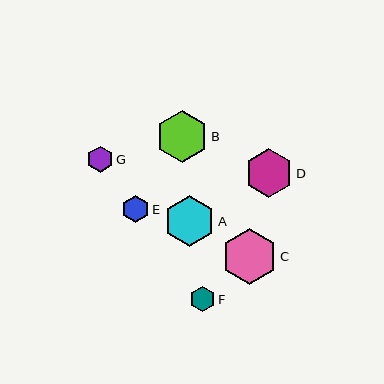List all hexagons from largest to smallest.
From largest to smallest: C, B, A, D, E, G, F.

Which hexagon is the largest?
Hexagon C is the largest with a size of approximately 56 pixels.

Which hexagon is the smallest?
Hexagon F is the smallest with a size of approximately 25 pixels.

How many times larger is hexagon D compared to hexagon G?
Hexagon D is approximately 1.9 times the size of hexagon G.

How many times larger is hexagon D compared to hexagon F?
Hexagon D is approximately 1.9 times the size of hexagon F.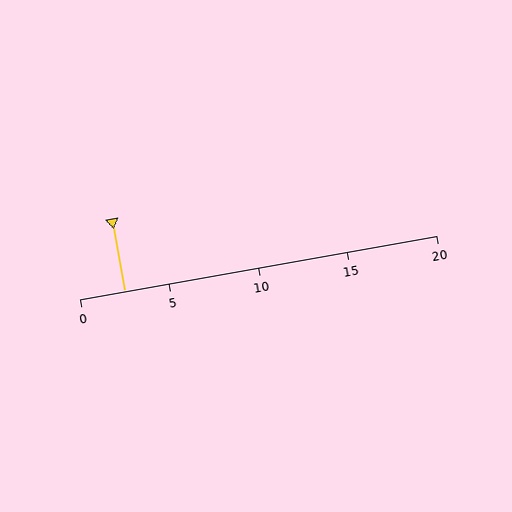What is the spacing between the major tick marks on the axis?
The major ticks are spaced 5 apart.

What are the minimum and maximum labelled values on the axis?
The axis runs from 0 to 20.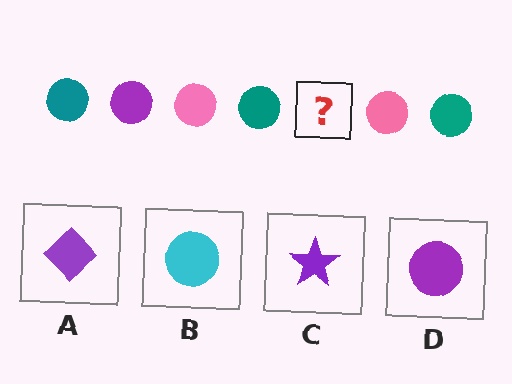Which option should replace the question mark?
Option D.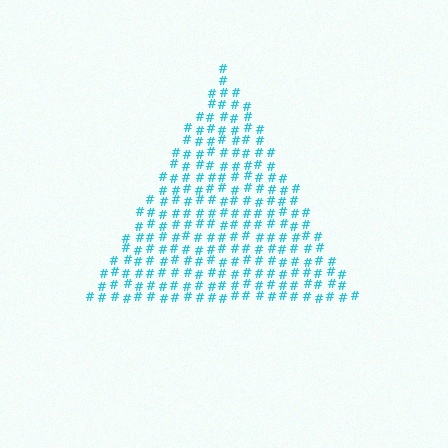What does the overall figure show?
The overall figure shows a triangle.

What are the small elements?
The small elements are hash symbols.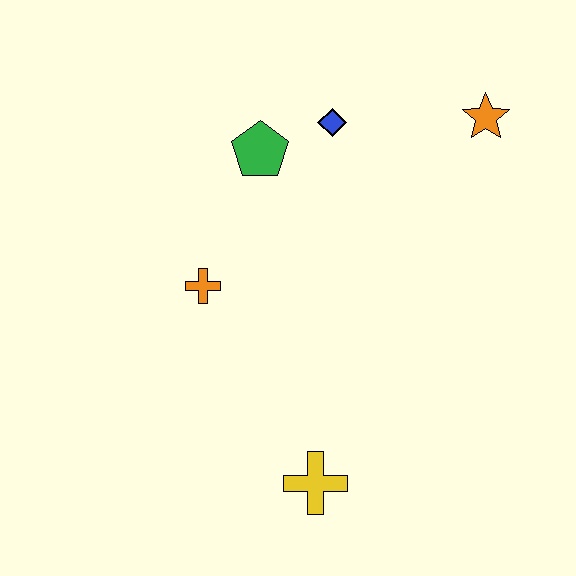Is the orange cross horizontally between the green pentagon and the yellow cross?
No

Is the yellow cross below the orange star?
Yes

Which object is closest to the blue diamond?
The green pentagon is closest to the blue diamond.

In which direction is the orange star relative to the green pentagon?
The orange star is to the right of the green pentagon.